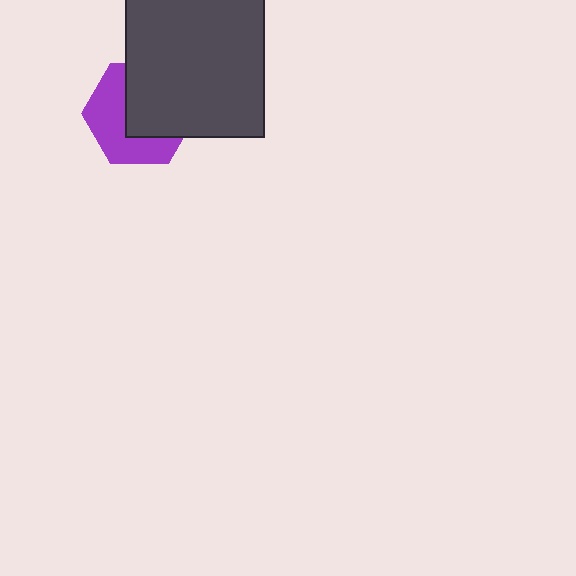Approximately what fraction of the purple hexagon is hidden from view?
Roughly 51% of the purple hexagon is hidden behind the dark gray rectangle.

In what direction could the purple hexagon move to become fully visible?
The purple hexagon could move toward the lower-left. That would shift it out from behind the dark gray rectangle entirely.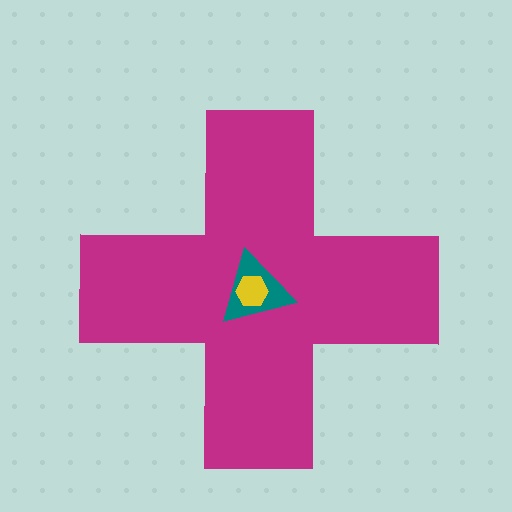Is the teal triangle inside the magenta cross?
Yes.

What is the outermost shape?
The magenta cross.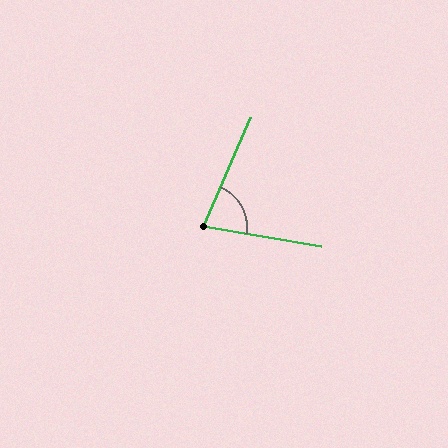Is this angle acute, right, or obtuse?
It is acute.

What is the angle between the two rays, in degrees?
Approximately 76 degrees.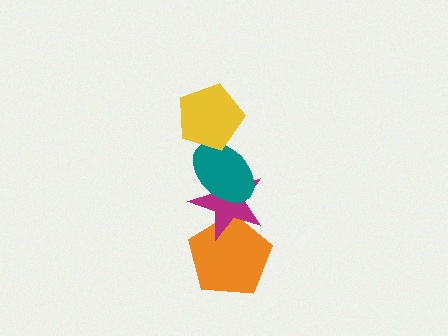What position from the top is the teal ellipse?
The teal ellipse is 2nd from the top.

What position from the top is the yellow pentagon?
The yellow pentagon is 1st from the top.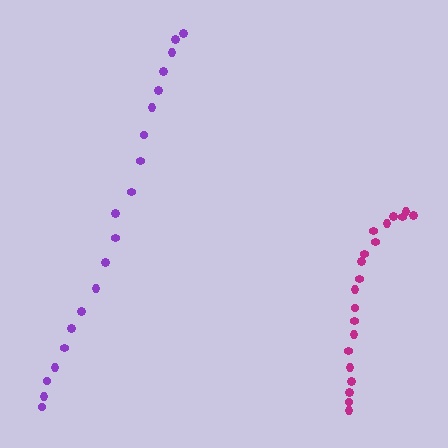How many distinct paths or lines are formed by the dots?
There are 2 distinct paths.